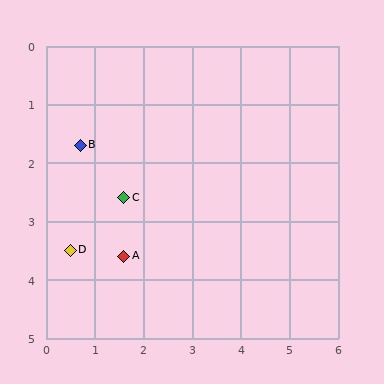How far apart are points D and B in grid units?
Points D and B are about 1.8 grid units apart.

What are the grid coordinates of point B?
Point B is at approximately (0.7, 1.7).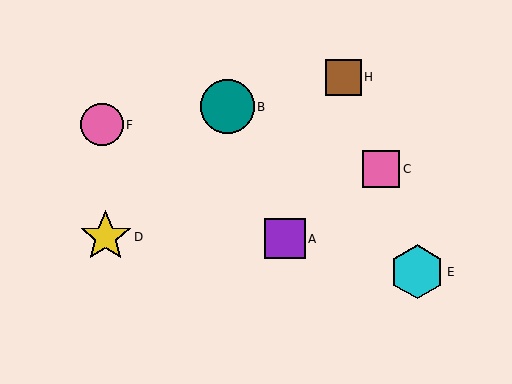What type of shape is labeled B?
Shape B is a teal circle.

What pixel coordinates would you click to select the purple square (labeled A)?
Click at (285, 239) to select the purple square A.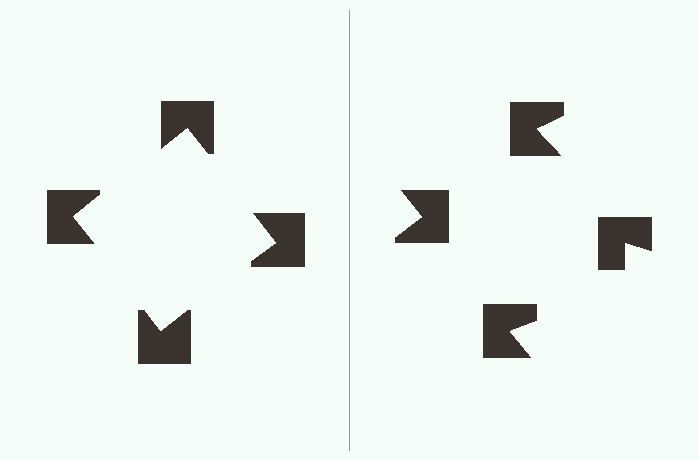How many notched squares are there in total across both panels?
8 — 4 on each side.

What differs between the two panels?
The notched squares are positioned identically on both sides; only the wedge orientations differ. On the left they align to a square; on the right they are misaligned.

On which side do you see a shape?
An illusory square appears on the left side. On the right side the wedge cuts are rotated, so no coherent shape forms.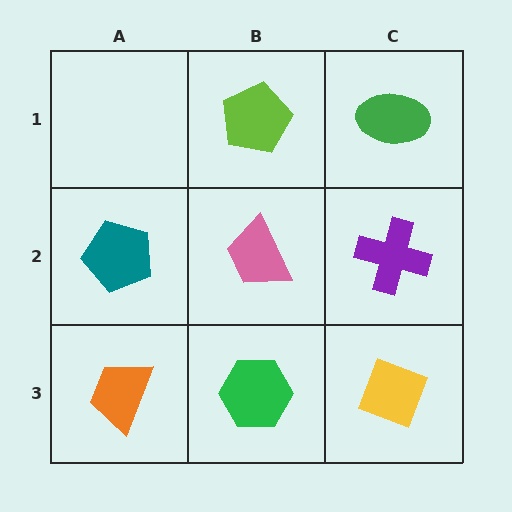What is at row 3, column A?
An orange trapezoid.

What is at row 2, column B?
A pink trapezoid.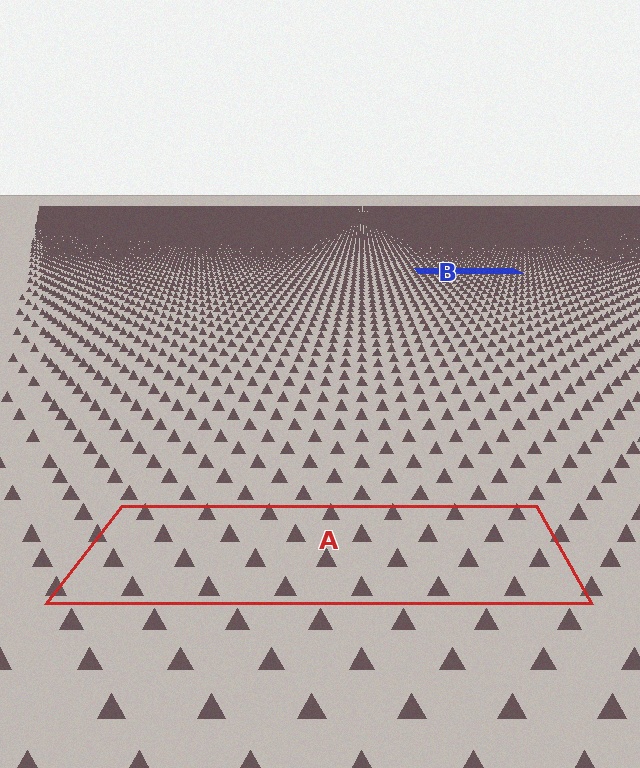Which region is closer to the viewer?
Region A is closer. The texture elements there are larger and more spread out.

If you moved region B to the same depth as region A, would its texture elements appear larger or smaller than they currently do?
They would appear larger. At a closer depth, the same texture elements are projected at a bigger on-screen size.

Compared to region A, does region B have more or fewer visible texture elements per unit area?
Region B has more texture elements per unit area — they are packed more densely because it is farther away.